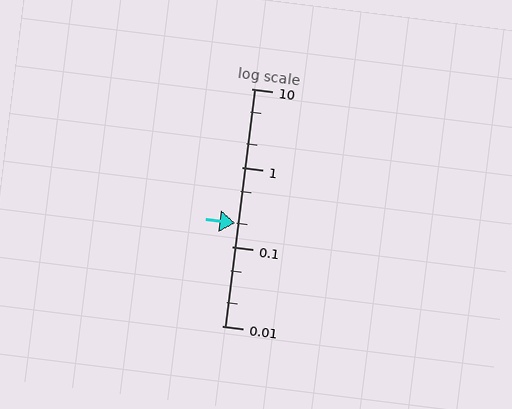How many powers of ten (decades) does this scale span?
The scale spans 3 decades, from 0.01 to 10.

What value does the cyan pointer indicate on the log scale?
The pointer indicates approximately 0.2.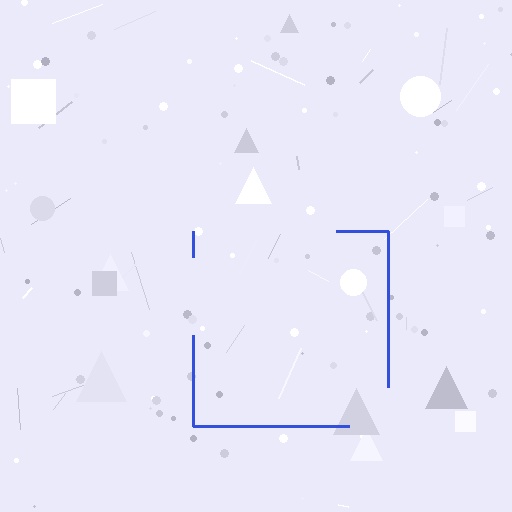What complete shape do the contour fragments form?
The contour fragments form a square.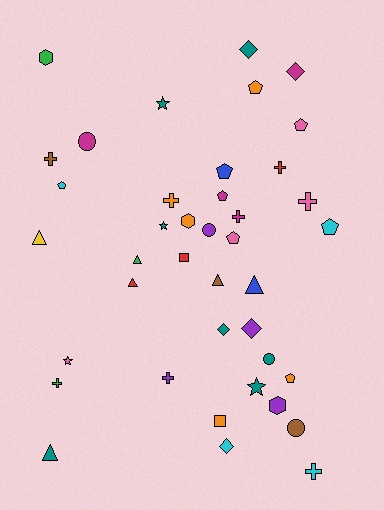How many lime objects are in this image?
There are no lime objects.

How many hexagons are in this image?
There are 3 hexagons.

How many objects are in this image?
There are 40 objects.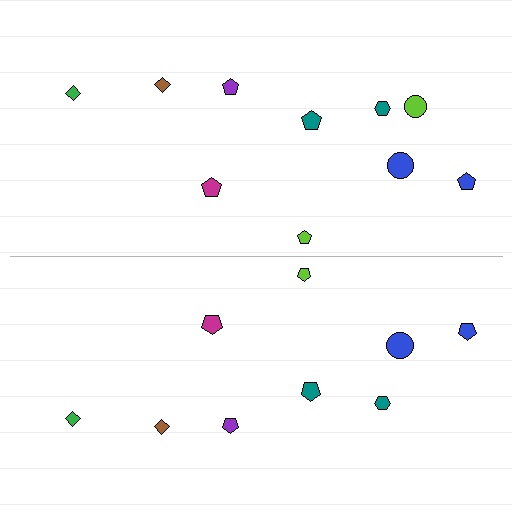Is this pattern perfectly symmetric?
No, the pattern is not perfectly symmetric. A lime circle is missing from the bottom side.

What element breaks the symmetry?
A lime circle is missing from the bottom side.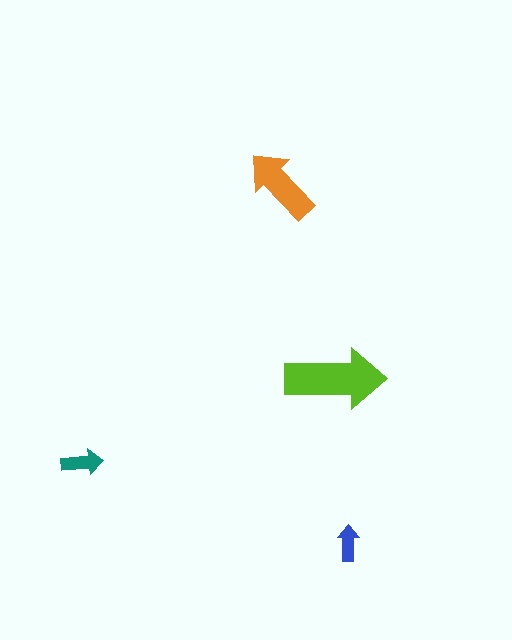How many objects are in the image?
There are 4 objects in the image.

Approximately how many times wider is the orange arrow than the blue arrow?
About 2 times wider.